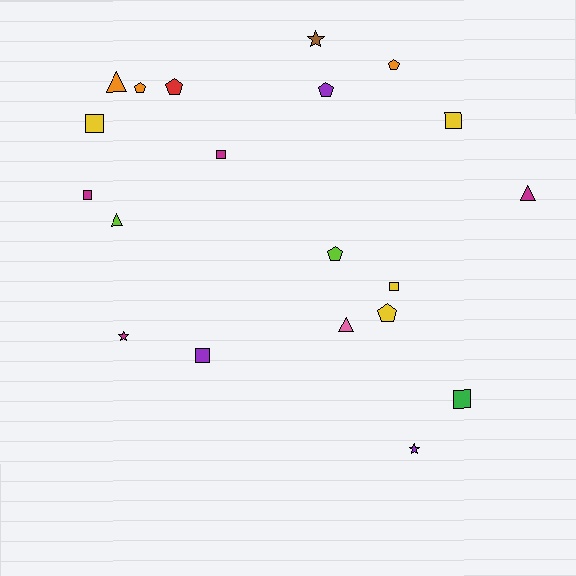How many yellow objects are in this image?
There are 4 yellow objects.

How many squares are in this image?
There are 7 squares.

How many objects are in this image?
There are 20 objects.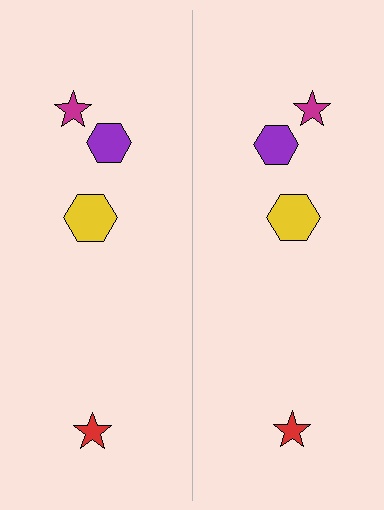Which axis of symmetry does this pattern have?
The pattern has a vertical axis of symmetry running through the center of the image.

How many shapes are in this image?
There are 8 shapes in this image.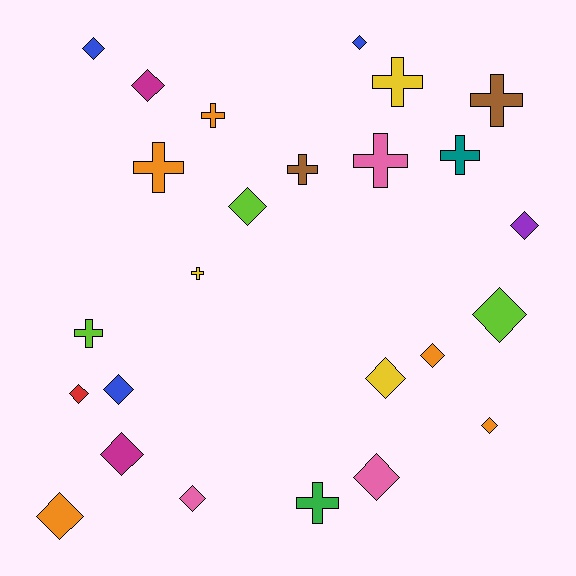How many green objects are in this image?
There is 1 green object.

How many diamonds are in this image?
There are 15 diamonds.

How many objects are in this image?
There are 25 objects.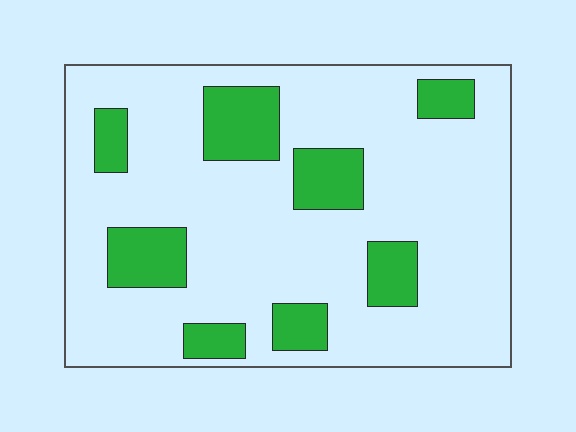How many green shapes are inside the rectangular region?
8.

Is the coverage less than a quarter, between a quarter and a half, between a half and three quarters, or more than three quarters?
Less than a quarter.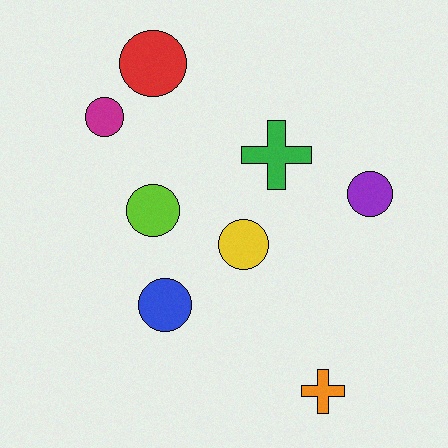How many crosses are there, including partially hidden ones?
There are 2 crosses.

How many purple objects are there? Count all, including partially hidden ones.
There is 1 purple object.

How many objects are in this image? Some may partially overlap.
There are 8 objects.